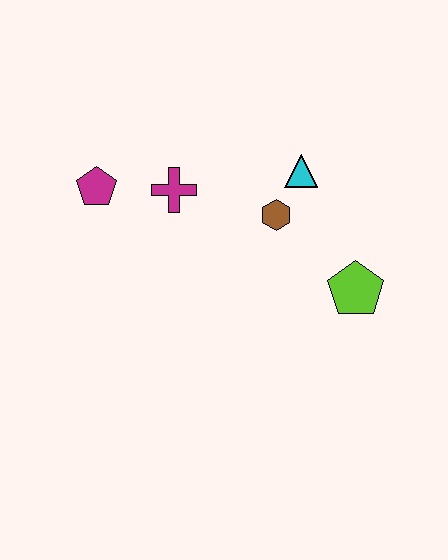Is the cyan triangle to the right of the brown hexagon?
Yes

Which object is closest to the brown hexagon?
The cyan triangle is closest to the brown hexagon.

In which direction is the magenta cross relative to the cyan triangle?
The magenta cross is to the left of the cyan triangle.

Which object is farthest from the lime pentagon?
The magenta pentagon is farthest from the lime pentagon.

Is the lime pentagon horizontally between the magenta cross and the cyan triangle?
No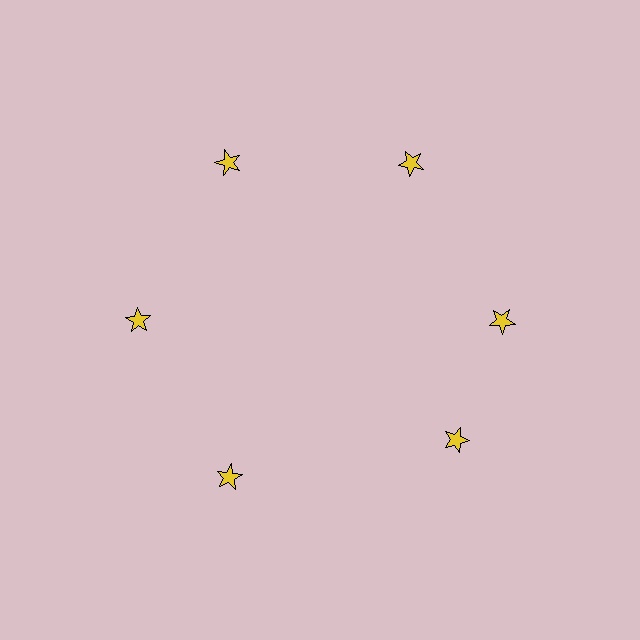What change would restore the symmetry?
The symmetry would be restored by rotating it back into even spacing with its neighbors so that all 6 stars sit at equal angles and equal distance from the center.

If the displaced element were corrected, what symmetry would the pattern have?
It would have 6-fold rotational symmetry — the pattern would map onto itself every 60 degrees.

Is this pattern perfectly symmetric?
No. The 6 yellow stars are arranged in a ring, but one element near the 5 o'clock position is rotated out of alignment along the ring, breaking the 6-fold rotational symmetry.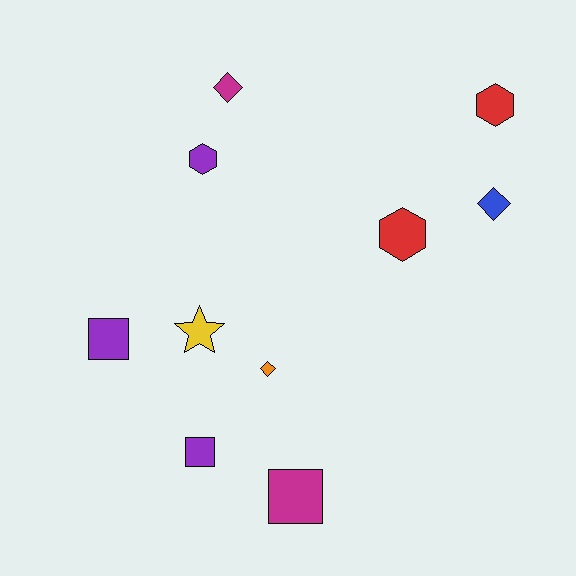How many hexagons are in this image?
There are 3 hexagons.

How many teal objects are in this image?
There are no teal objects.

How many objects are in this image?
There are 10 objects.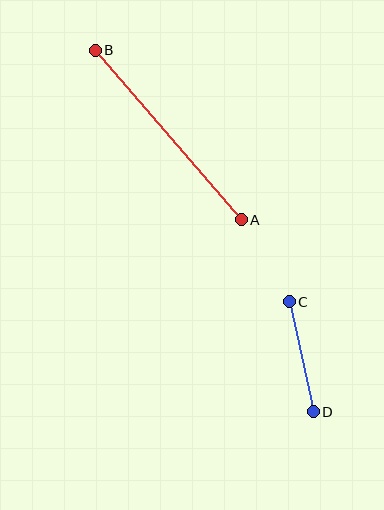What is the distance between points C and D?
The distance is approximately 113 pixels.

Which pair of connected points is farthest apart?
Points A and B are farthest apart.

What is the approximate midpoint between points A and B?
The midpoint is at approximately (168, 135) pixels.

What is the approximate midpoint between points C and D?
The midpoint is at approximately (301, 357) pixels.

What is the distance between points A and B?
The distance is approximately 224 pixels.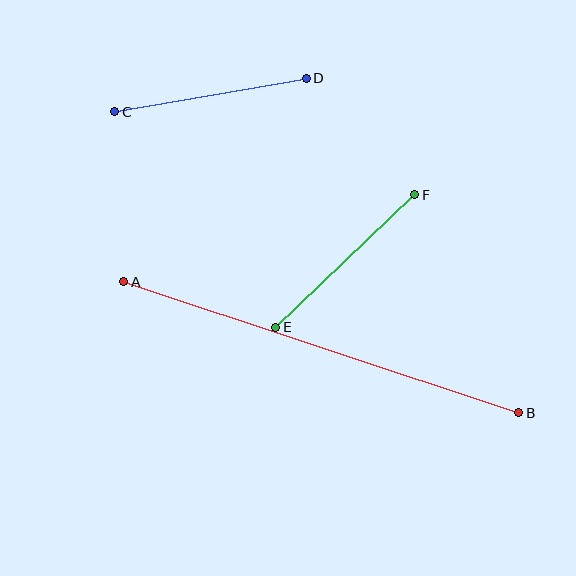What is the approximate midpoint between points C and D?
The midpoint is at approximately (210, 95) pixels.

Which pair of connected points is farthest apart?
Points A and B are farthest apart.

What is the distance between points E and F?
The distance is approximately 192 pixels.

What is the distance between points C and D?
The distance is approximately 195 pixels.